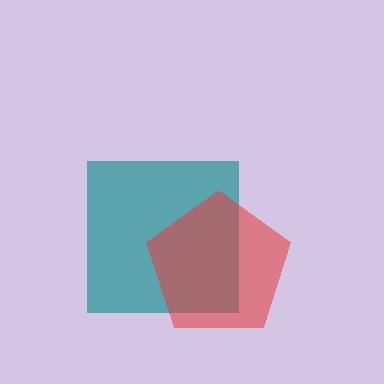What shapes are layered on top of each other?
The layered shapes are: a teal square, a red pentagon.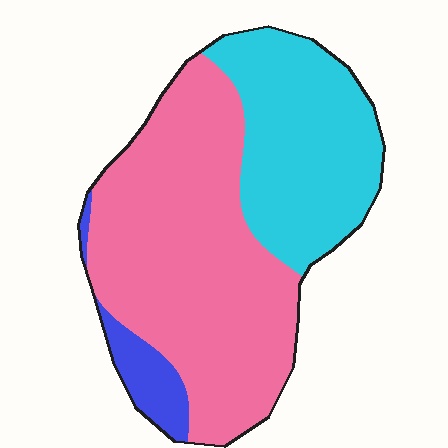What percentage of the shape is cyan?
Cyan takes up about one third (1/3) of the shape.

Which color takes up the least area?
Blue, at roughly 5%.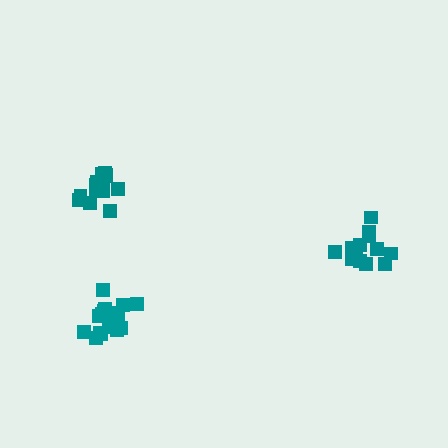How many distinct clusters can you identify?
There are 3 distinct clusters.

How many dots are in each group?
Group 1: 16 dots, Group 2: 15 dots, Group 3: 18 dots (49 total).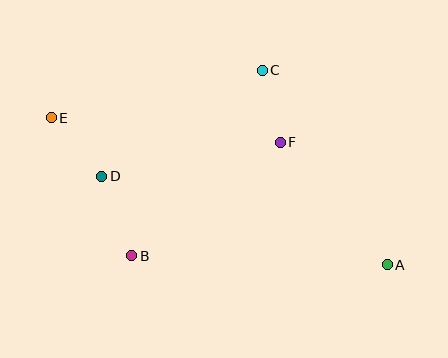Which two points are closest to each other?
Points C and F are closest to each other.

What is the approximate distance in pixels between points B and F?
The distance between B and F is approximately 187 pixels.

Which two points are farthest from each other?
Points A and E are farthest from each other.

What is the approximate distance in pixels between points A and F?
The distance between A and F is approximately 163 pixels.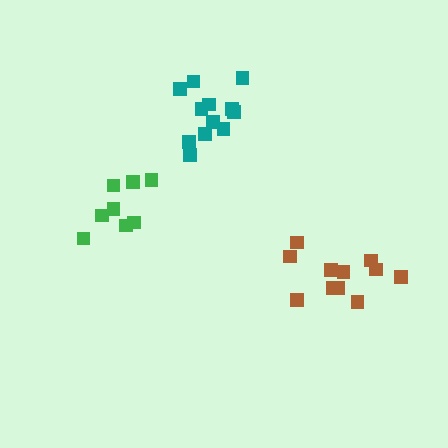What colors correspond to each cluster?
The clusters are colored: green, brown, teal.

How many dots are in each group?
Group 1: 8 dots, Group 2: 11 dots, Group 3: 12 dots (31 total).